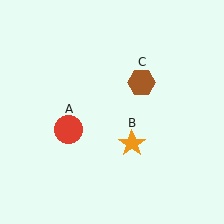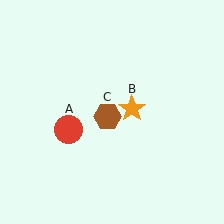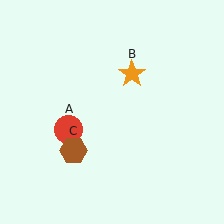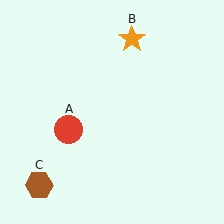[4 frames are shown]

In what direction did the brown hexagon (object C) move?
The brown hexagon (object C) moved down and to the left.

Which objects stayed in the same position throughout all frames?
Red circle (object A) remained stationary.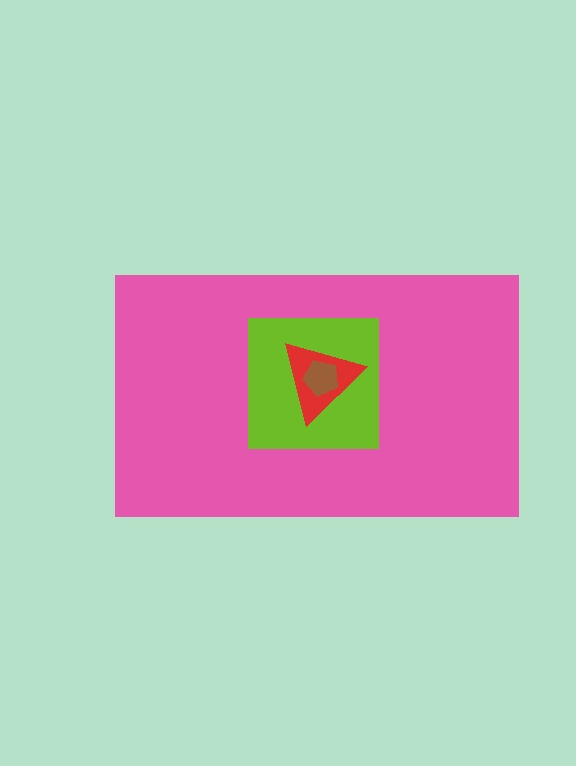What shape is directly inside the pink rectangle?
The lime square.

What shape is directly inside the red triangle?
The brown pentagon.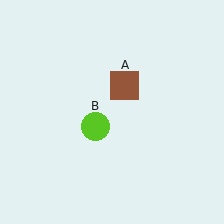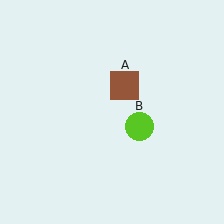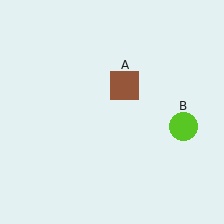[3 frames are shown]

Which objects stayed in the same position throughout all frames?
Brown square (object A) remained stationary.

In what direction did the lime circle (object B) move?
The lime circle (object B) moved right.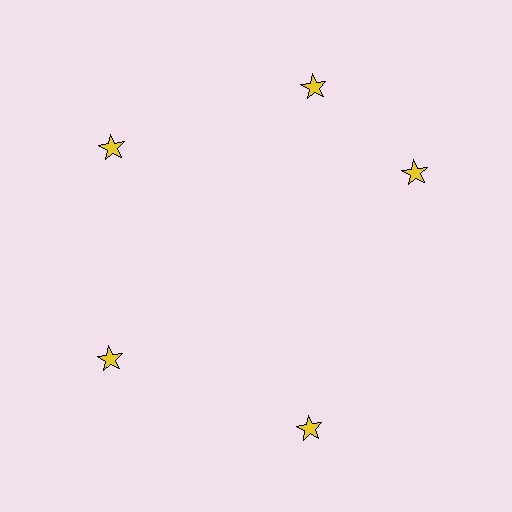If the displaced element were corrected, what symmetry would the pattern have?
It would have 5-fold rotational symmetry — the pattern would map onto itself every 72 degrees.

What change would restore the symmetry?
The symmetry would be restored by rotating it back into even spacing with its neighbors so that all 5 stars sit at equal angles and equal distance from the center.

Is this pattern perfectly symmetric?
No. The 5 yellow stars are arranged in a ring, but one element near the 3 o'clock position is rotated out of alignment along the ring, breaking the 5-fold rotational symmetry.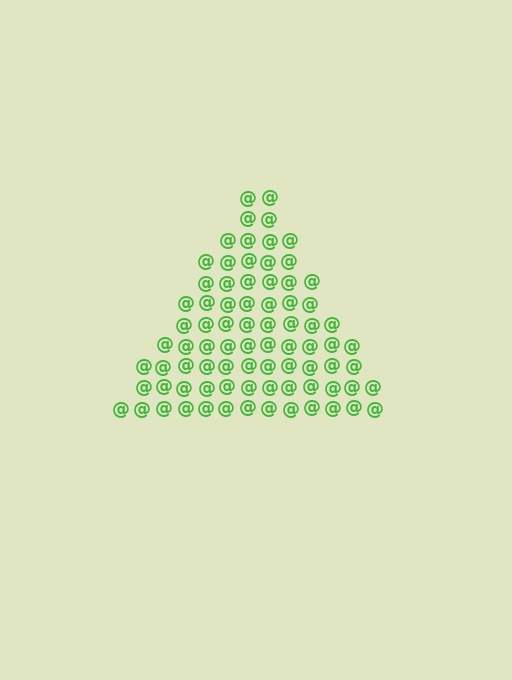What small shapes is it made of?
It is made of small at signs.